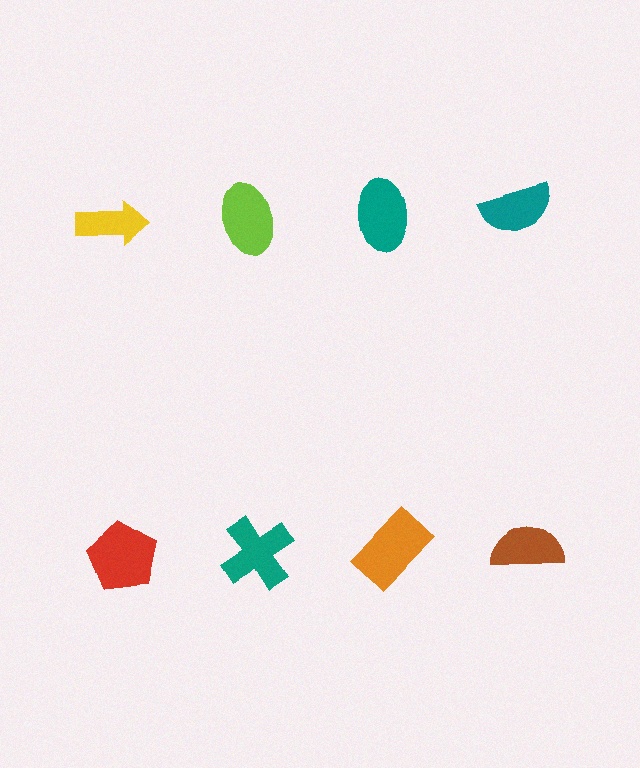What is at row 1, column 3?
A teal ellipse.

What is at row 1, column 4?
A teal semicircle.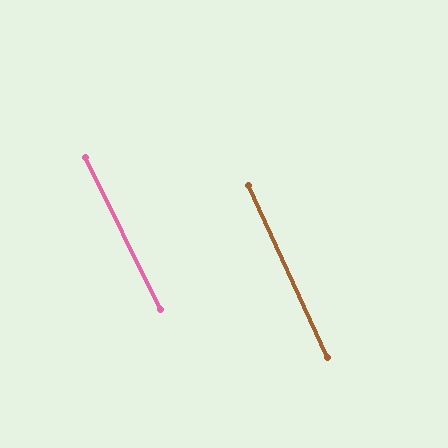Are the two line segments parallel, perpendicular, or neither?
Parallel — their directions differ by only 2.0°.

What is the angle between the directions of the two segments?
Approximately 2 degrees.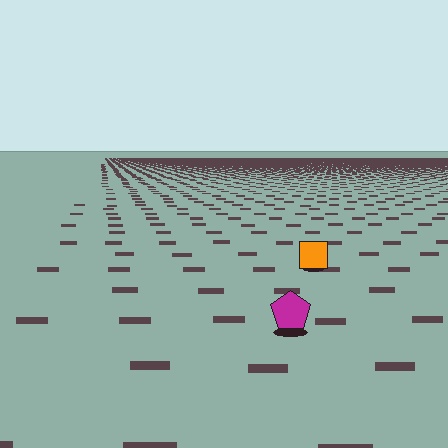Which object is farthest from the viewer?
The orange square is farthest from the viewer. It appears smaller and the ground texture around it is denser.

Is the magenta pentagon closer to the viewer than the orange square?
Yes. The magenta pentagon is closer — you can tell from the texture gradient: the ground texture is coarser near it.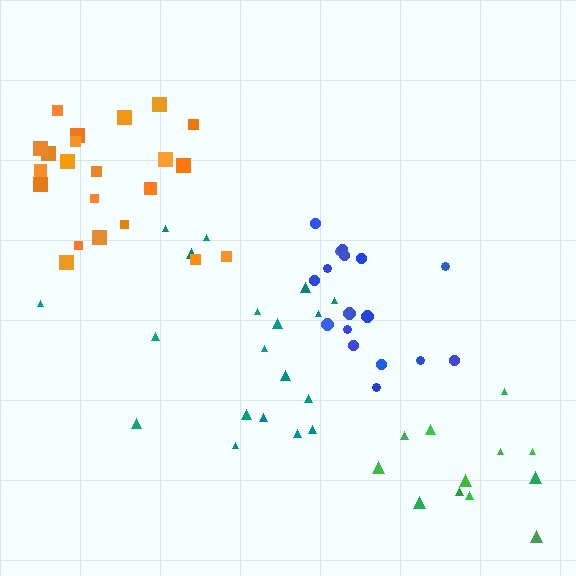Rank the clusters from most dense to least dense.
blue, orange, teal, green.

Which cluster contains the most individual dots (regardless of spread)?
Orange (22).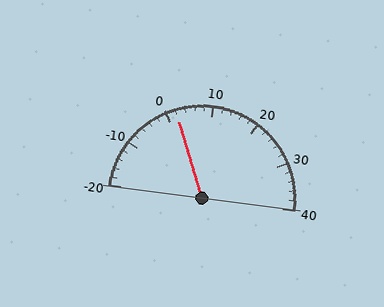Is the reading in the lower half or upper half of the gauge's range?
The reading is in the lower half of the range (-20 to 40).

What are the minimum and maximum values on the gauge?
The gauge ranges from -20 to 40.